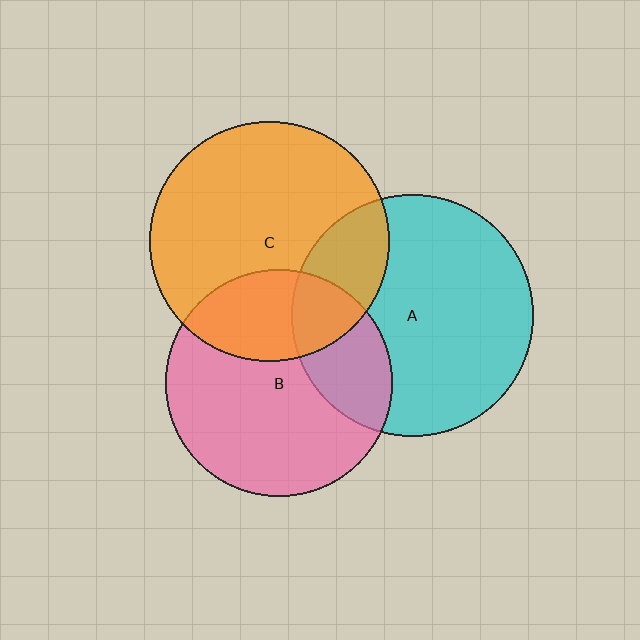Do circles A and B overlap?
Yes.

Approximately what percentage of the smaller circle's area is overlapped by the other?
Approximately 25%.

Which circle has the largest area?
Circle A (cyan).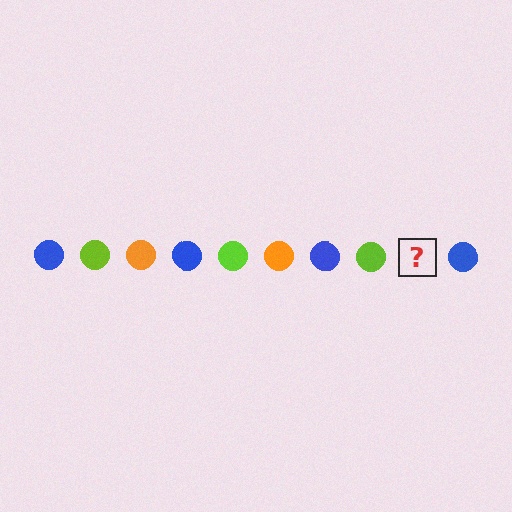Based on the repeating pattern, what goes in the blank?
The blank should be an orange circle.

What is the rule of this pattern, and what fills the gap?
The rule is that the pattern cycles through blue, lime, orange circles. The gap should be filled with an orange circle.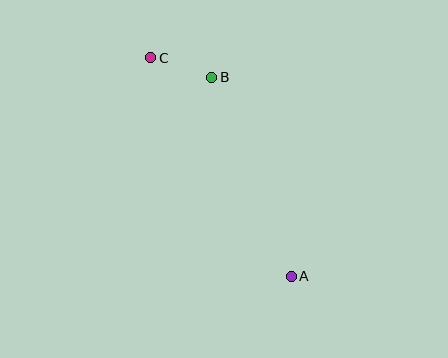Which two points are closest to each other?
Points B and C are closest to each other.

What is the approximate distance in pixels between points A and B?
The distance between A and B is approximately 214 pixels.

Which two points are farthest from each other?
Points A and C are farthest from each other.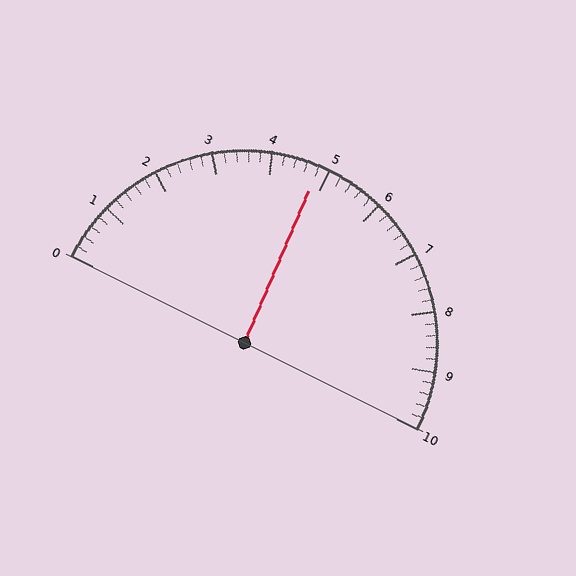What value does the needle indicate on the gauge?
The needle indicates approximately 4.8.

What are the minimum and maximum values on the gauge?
The gauge ranges from 0 to 10.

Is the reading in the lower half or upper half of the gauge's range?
The reading is in the lower half of the range (0 to 10).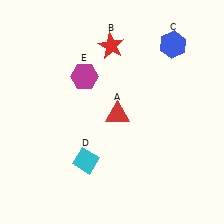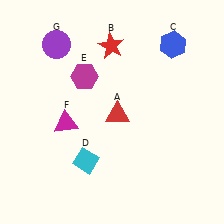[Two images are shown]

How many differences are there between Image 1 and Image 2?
There are 2 differences between the two images.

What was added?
A magenta triangle (F), a purple circle (G) were added in Image 2.